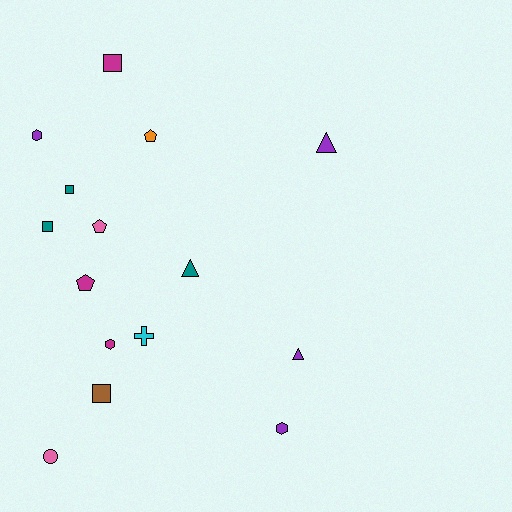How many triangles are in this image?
There are 3 triangles.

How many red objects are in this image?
There are no red objects.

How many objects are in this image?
There are 15 objects.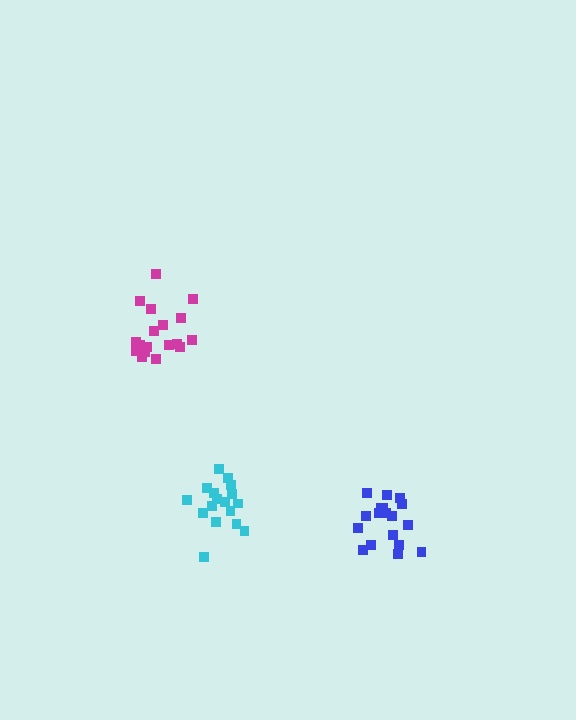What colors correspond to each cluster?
The clusters are colored: blue, magenta, cyan.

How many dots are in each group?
Group 1: 18 dots, Group 2: 18 dots, Group 3: 17 dots (53 total).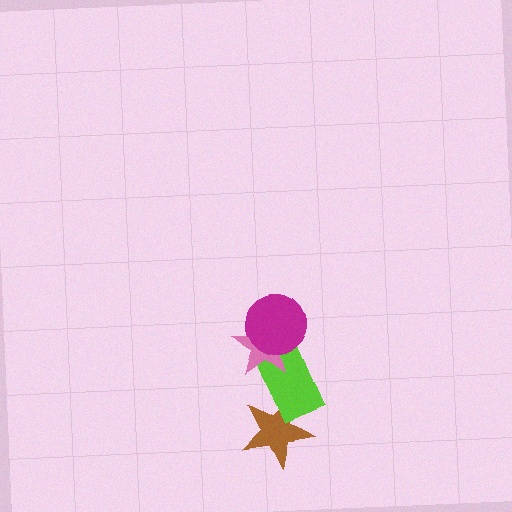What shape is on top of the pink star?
The magenta circle is on top of the pink star.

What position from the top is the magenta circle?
The magenta circle is 1st from the top.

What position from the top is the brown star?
The brown star is 4th from the top.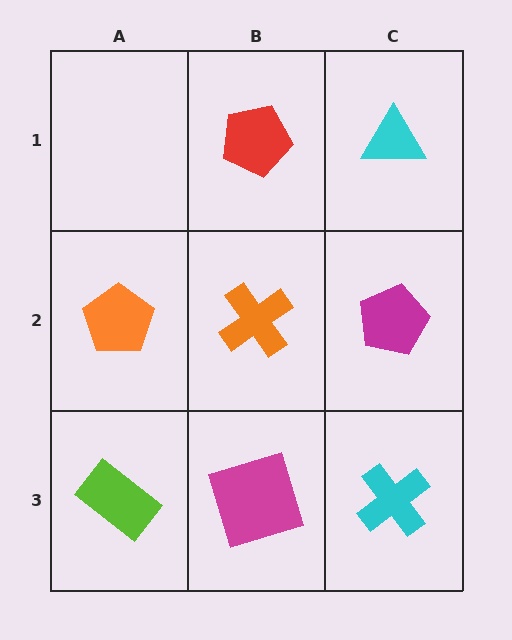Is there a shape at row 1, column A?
No, that cell is empty.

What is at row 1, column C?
A cyan triangle.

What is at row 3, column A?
A lime rectangle.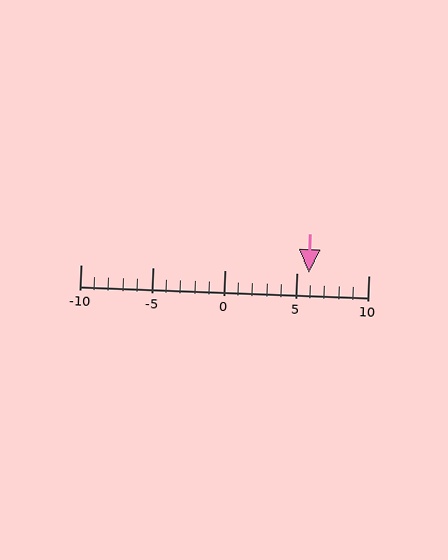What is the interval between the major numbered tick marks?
The major tick marks are spaced 5 units apart.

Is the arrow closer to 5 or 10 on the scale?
The arrow is closer to 5.